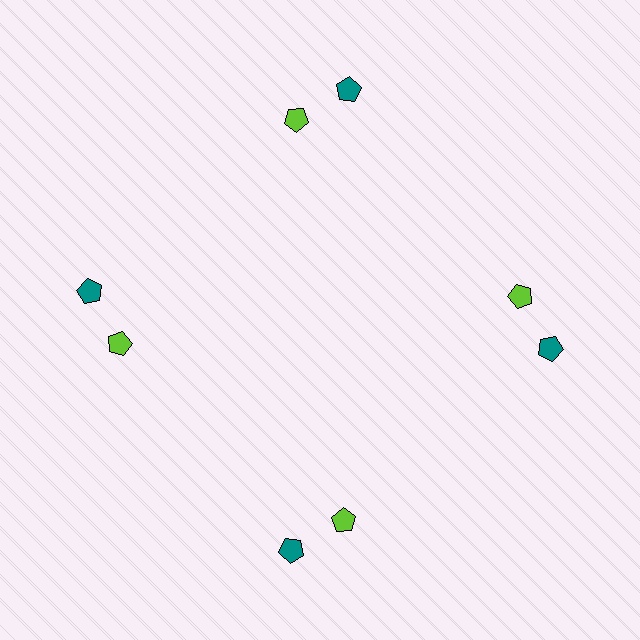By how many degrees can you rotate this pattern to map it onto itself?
The pattern maps onto itself every 90 degrees of rotation.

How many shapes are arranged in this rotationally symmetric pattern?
There are 8 shapes, arranged in 4 groups of 2.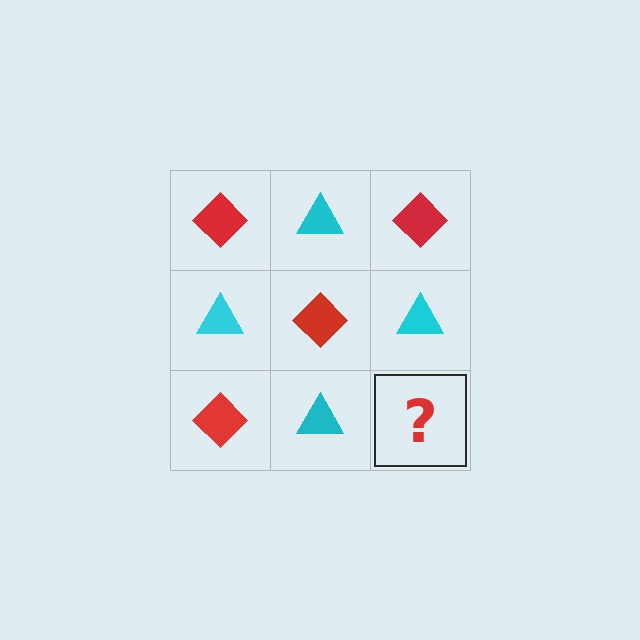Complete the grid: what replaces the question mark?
The question mark should be replaced with a red diamond.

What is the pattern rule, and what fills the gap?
The rule is that it alternates red diamond and cyan triangle in a checkerboard pattern. The gap should be filled with a red diamond.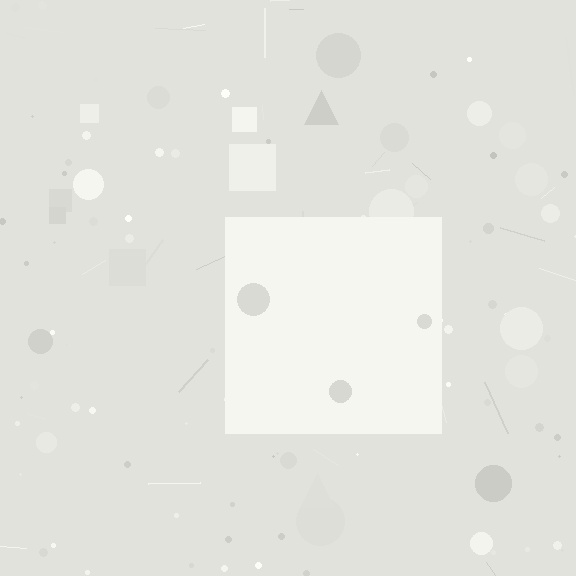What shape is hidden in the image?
A square is hidden in the image.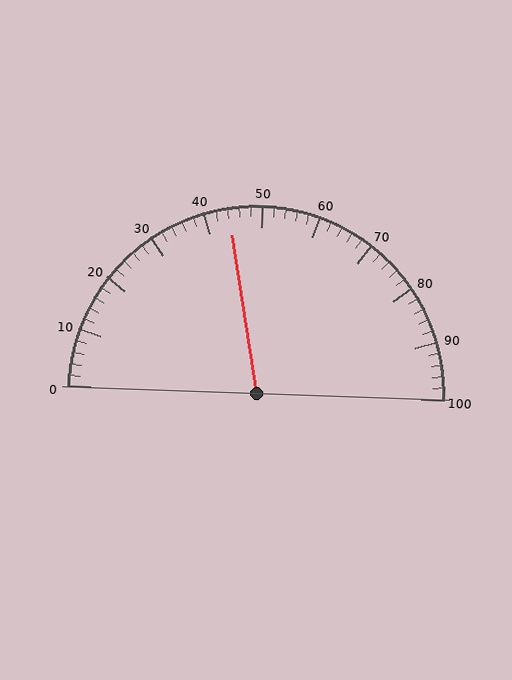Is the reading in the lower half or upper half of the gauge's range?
The reading is in the lower half of the range (0 to 100).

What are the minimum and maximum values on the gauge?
The gauge ranges from 0 to 100.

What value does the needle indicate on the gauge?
The needle indicates approximately 44.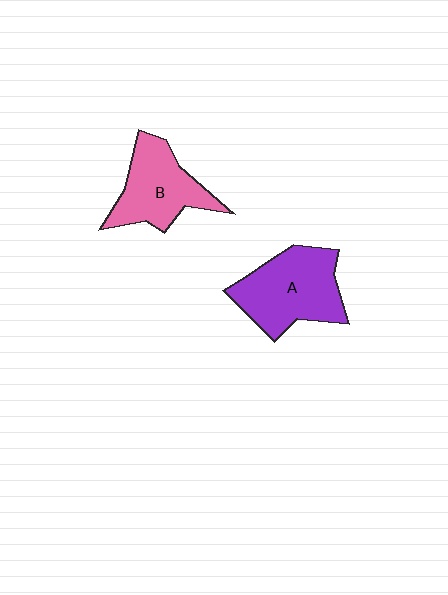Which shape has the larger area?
Shape A (purple).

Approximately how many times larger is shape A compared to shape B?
Approximately 1.2 times.